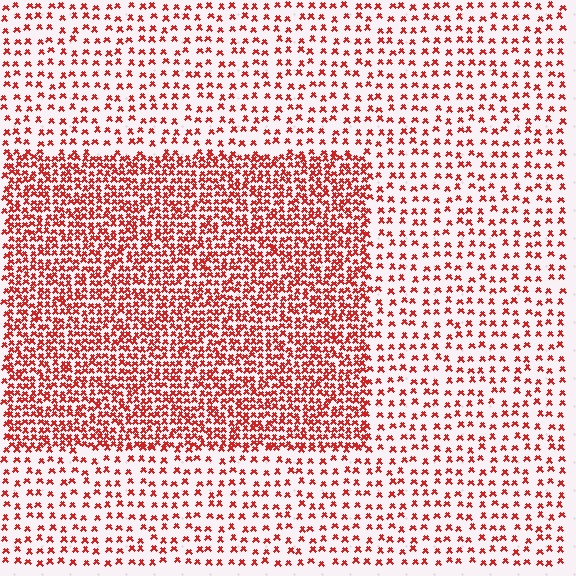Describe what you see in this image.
The image contains small red elements arranged at two different densities. A rectangle-shaped region is visible where the elements are more densely packed than the surrounding area.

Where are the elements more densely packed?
The elements are more densely packed inside the rectangle boundary.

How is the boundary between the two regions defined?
The boundary is defined by a change in element density (approximately 2.4x ratio). All elements are the same color, size, and shape.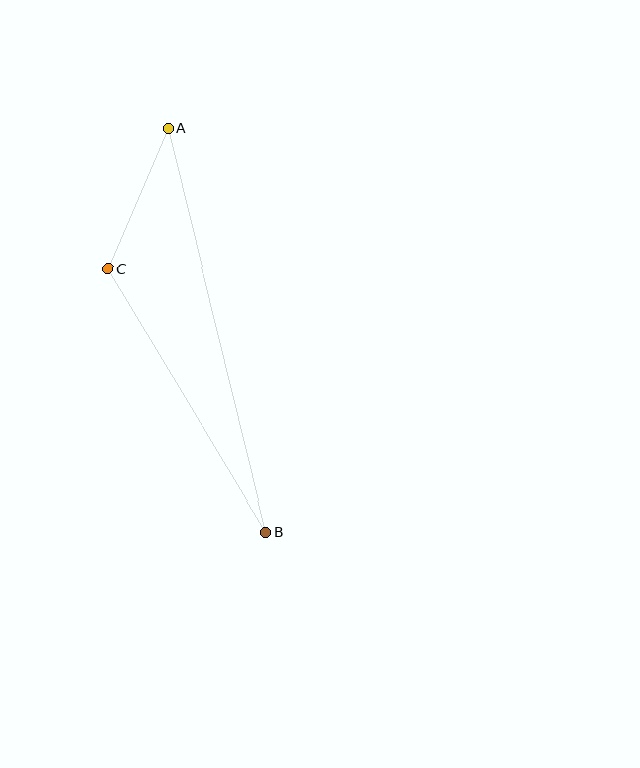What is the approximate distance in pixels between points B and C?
The distance between B and C is approximately 307 pixels.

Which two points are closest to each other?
Points A and C are closest to each other.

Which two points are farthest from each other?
Points A and B are farthest from each other.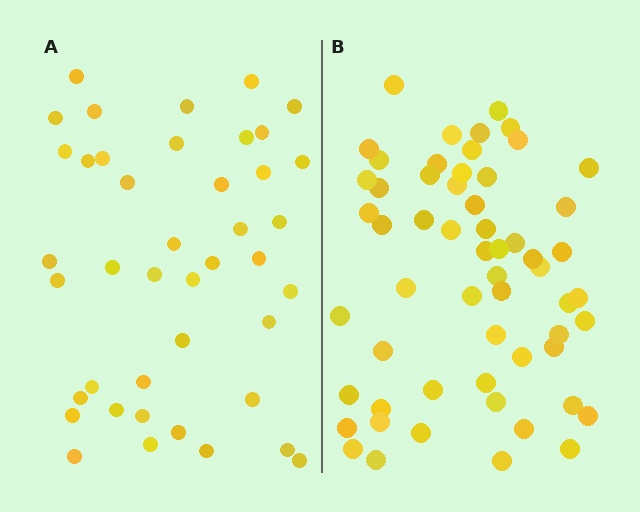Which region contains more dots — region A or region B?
Region B (the right region) has more dots.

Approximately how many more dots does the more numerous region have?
Region B has approximately 15 more dots than region A.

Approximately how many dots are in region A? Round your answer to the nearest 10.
About 40 dots. (The exact count is 42, which rounds to 40.)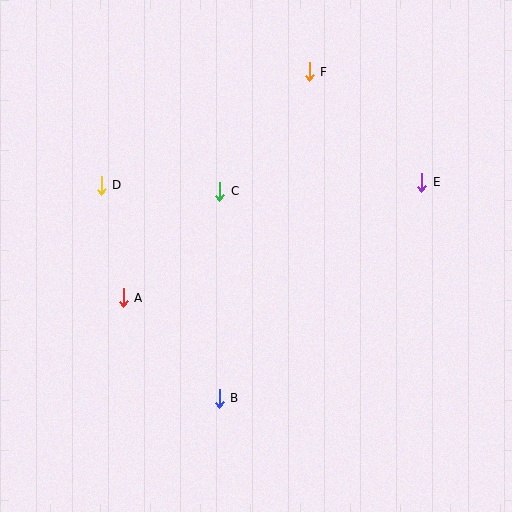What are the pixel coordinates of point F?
Point F is at (309, 72).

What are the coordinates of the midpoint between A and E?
The midpoint between A and E is at (273, 240).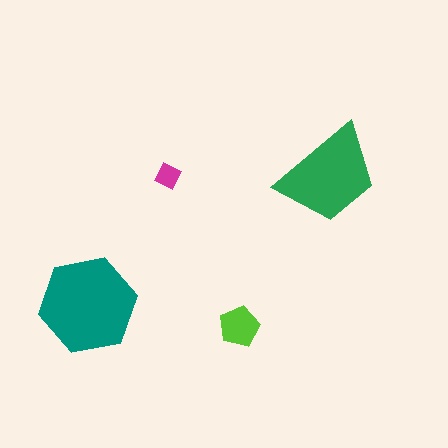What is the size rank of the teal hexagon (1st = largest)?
1st.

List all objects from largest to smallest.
The teal hexagon, the green trapezoid, the lime pentagon, the magenta diamond.